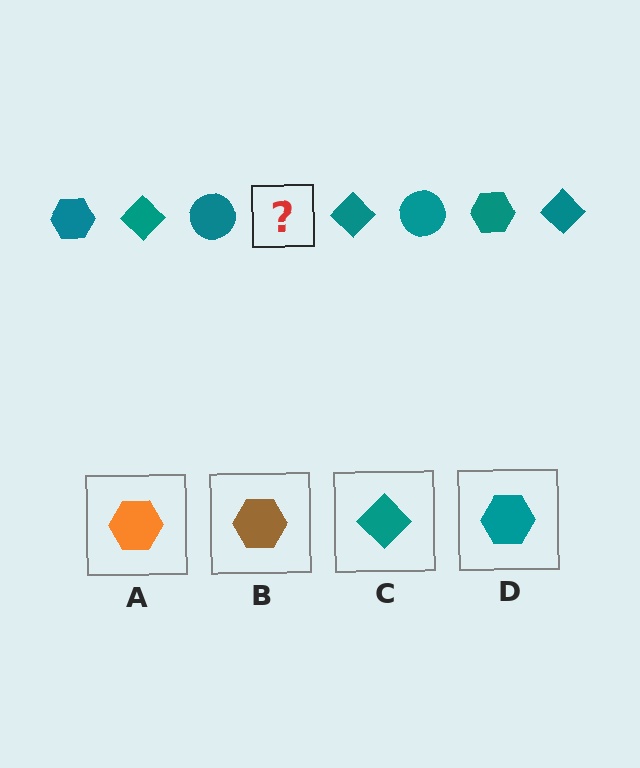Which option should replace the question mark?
Option D.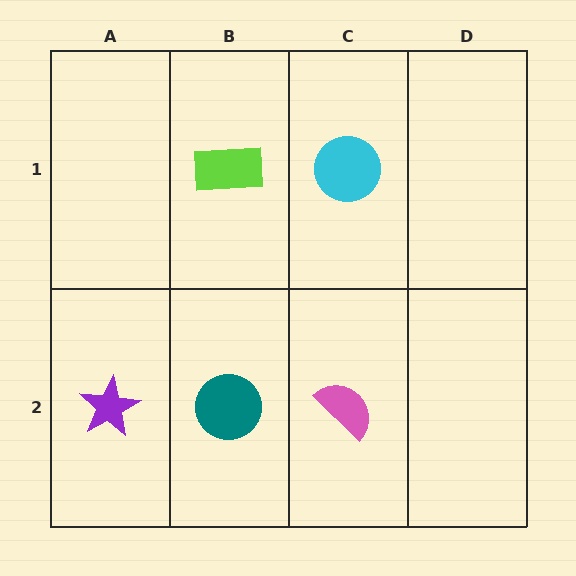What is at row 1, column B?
A lime rectangle.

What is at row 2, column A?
A purple star.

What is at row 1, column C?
A cyan circle.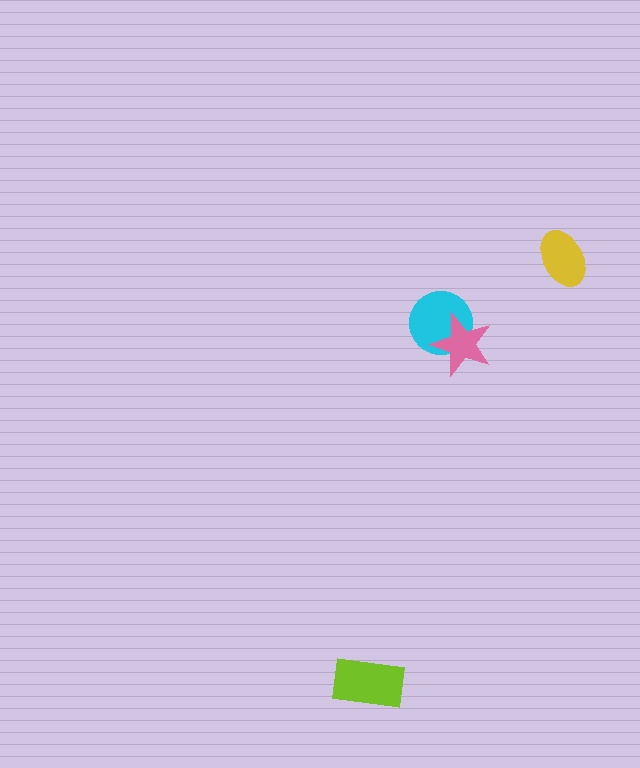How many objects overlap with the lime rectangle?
0 objects overlap with the lime rectangle.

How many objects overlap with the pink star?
1 object overlaps with the pink star.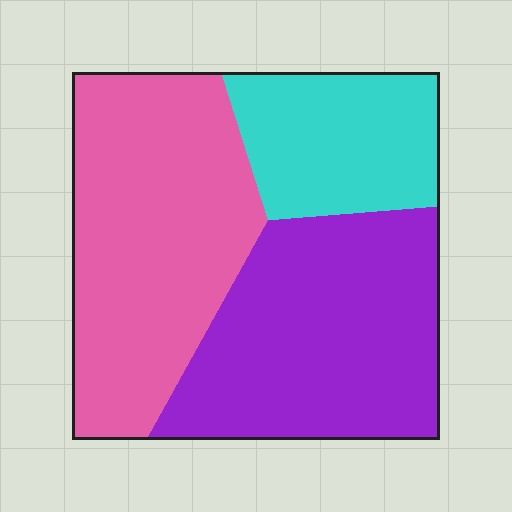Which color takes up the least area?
Cyan, at roughly 20%.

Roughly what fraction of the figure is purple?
Purple takes up between a third and a half of the figure.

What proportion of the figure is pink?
Pink covers 41% of the figure.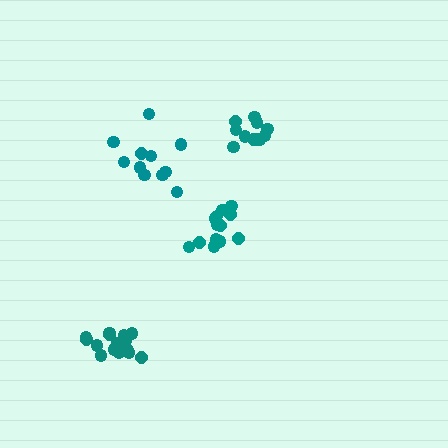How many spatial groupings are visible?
There are 4 spatial groupings.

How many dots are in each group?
Group 1: 13 dots, Group 2: 11 dots, Group 3: 12 dots, Group 4: 15 dots (51 total).